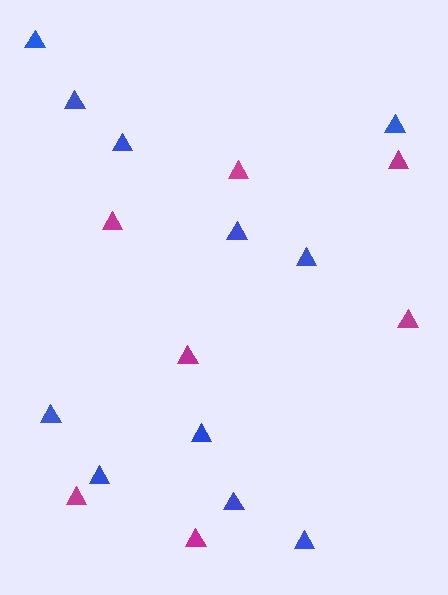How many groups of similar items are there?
There are 2 groups: one group of magenta triangles (7) and one group of blue triangles (11).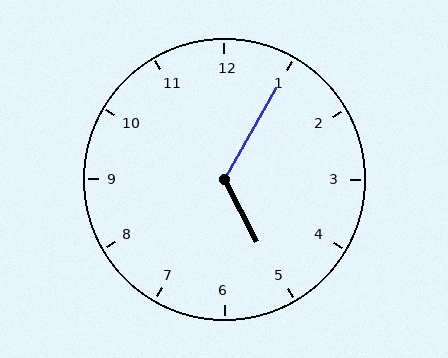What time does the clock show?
5:05.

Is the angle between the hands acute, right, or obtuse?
It is obtuse.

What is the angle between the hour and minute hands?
Approximately 122 degrees.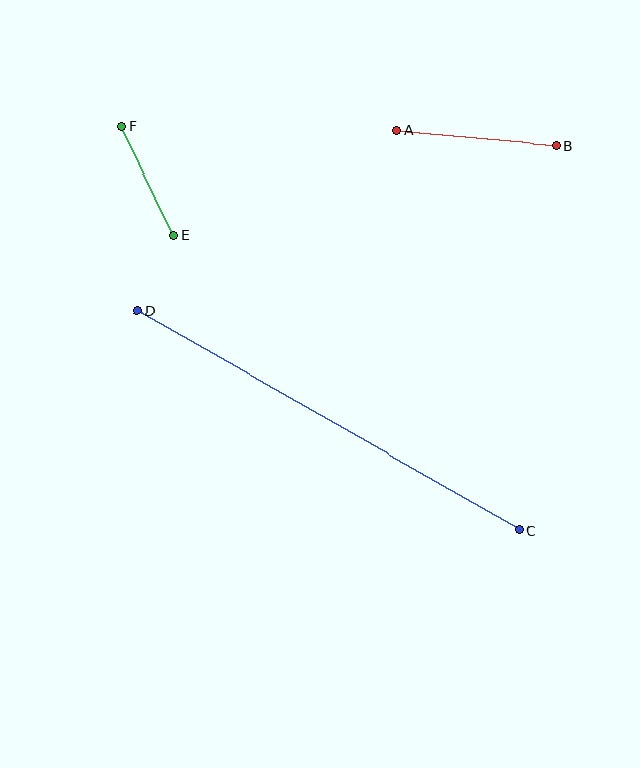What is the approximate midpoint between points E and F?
The midpoint is at approximately (148, 180) pixels.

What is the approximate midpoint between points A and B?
The midpoint is at approximately (476, 138) pixels.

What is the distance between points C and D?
The distance is approximately 441 pixels.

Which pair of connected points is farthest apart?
Points C and D are farthest apart.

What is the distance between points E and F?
The distance is approximately 121 pixels.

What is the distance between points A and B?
The distance is approximately 160 pixels.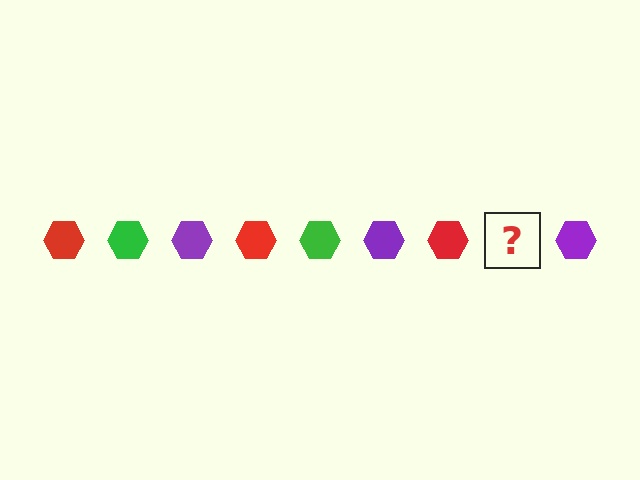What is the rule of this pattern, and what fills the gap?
The rule is that the pattern cycles through red, green, purple hexagons. The gap should be filled with a green hexagon.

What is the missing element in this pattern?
The missing element is a green hexagon.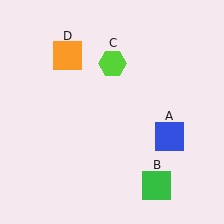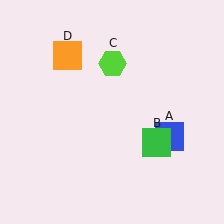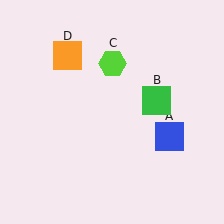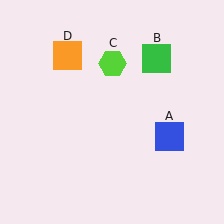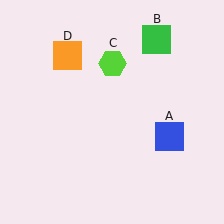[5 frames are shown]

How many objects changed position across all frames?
1 object changed position: green square (object B).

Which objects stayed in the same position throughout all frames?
Blue square (object A) and lime hexagon (object C) and orange square (object D) remained stationary.